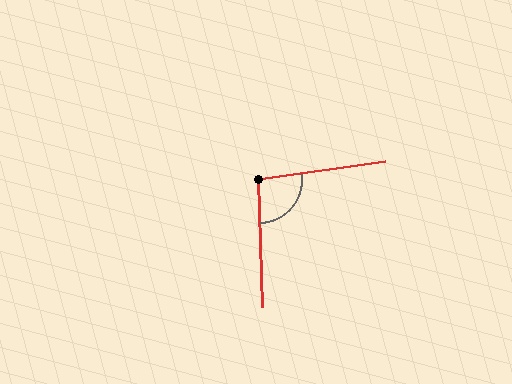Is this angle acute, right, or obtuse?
It is obtuse.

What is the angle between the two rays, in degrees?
Approximately 96 degrees.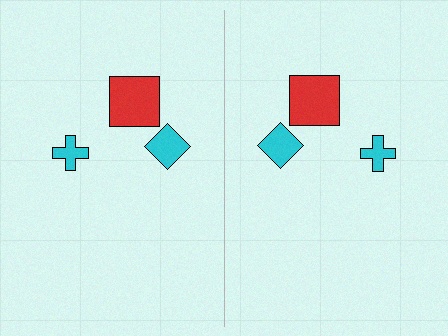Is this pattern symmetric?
Yes, this pattern has bilateral (reflection) symmetry.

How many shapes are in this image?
There are 6 shapes in this image.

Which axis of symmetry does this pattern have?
The pattern has a vertical axis of symmetry running through the center of the image.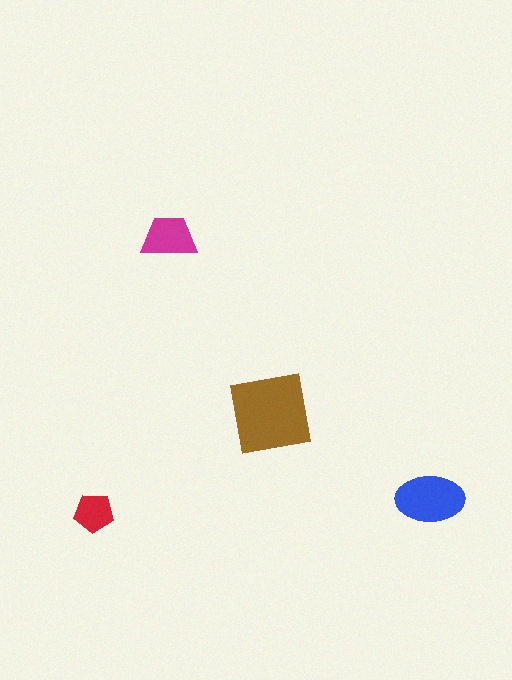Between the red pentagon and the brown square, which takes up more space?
The brown square.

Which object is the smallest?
The red pentagon.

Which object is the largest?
The brown square.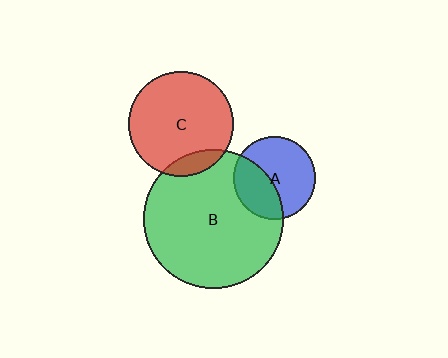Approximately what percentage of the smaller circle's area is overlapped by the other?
Approximately 40%.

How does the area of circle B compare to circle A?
Approximately 2.9 times.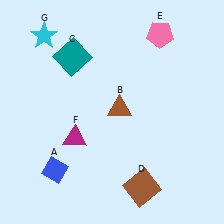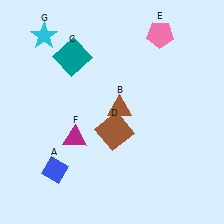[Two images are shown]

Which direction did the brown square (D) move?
The brown square (D) moved up.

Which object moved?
The brown square (D) moved up.